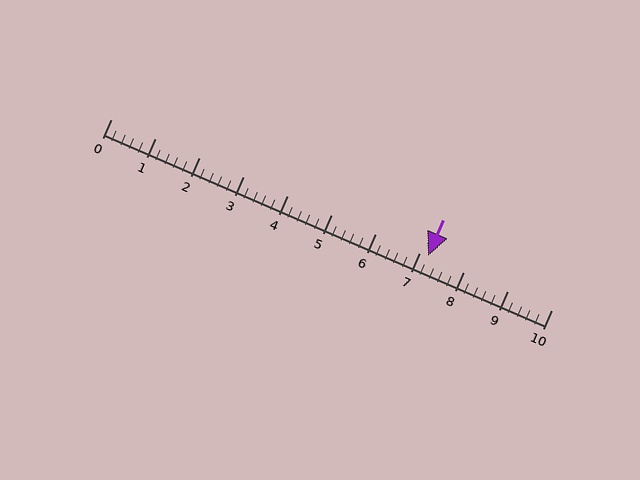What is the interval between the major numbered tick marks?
The major tick marks are spaced 1 units apart.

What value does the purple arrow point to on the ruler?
The purple arrow points to approximately 7.2.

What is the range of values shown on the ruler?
The ruler shows values from 0 to 10.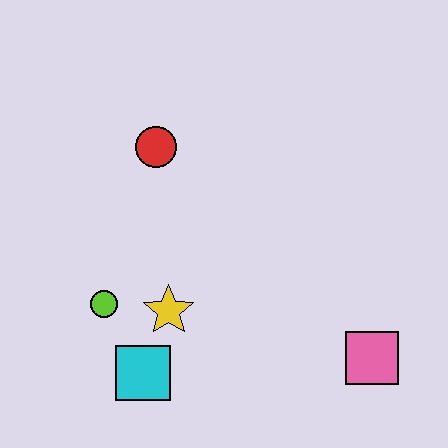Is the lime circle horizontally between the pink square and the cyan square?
No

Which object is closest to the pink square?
The yellow star is closest to the pink square.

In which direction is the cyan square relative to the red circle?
The cyan square is below the red circle.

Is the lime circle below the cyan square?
No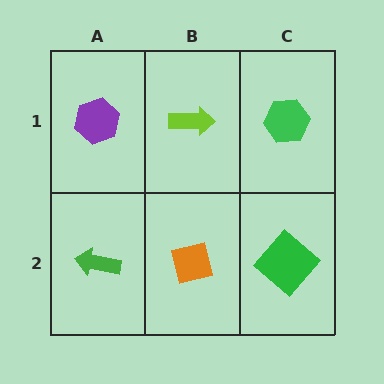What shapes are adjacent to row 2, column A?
A purple hexagon (row 1, column A), an orange square (row 2, column B).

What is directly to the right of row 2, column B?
A green diamond.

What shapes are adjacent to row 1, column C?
A green diamond (row 2, column C), a lime arrow (row 1, column B).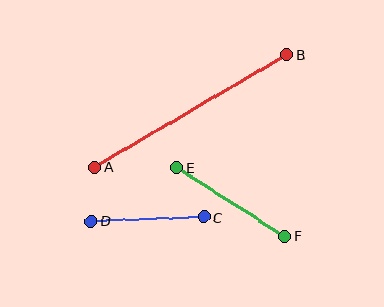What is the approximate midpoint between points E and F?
The midpoint is at approximately (231, 202) pixels.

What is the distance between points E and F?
The distance is approximately 129 pixels.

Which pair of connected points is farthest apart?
Points A and B are farthest apart.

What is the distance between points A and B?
The distance is approximately 223 pixels.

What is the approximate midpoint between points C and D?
The midpoint is at approximately (148, 219) pixels.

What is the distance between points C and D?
The distance is approximately 113 pixels.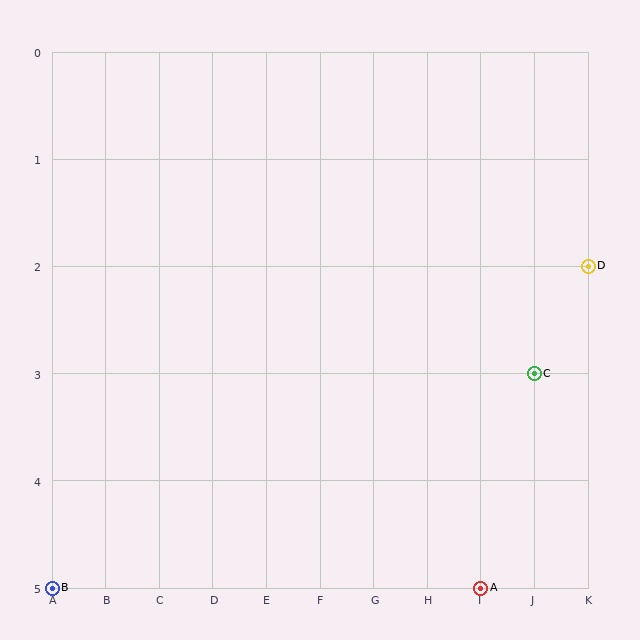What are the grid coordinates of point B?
Point B is at grid coordinates (A, 5).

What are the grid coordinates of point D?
Point D is at grid coordinates (K, 2).